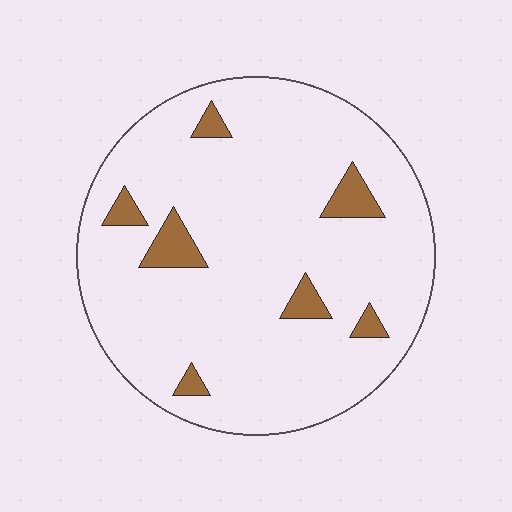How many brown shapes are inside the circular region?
7.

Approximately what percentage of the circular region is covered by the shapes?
Approximately 10%.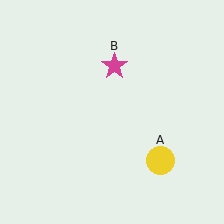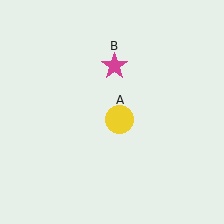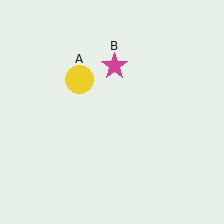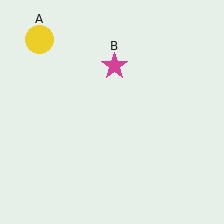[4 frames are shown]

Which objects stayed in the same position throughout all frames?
Magenta star (object B) remained stationary.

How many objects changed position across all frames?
1 object changed position: yellow circle (object A).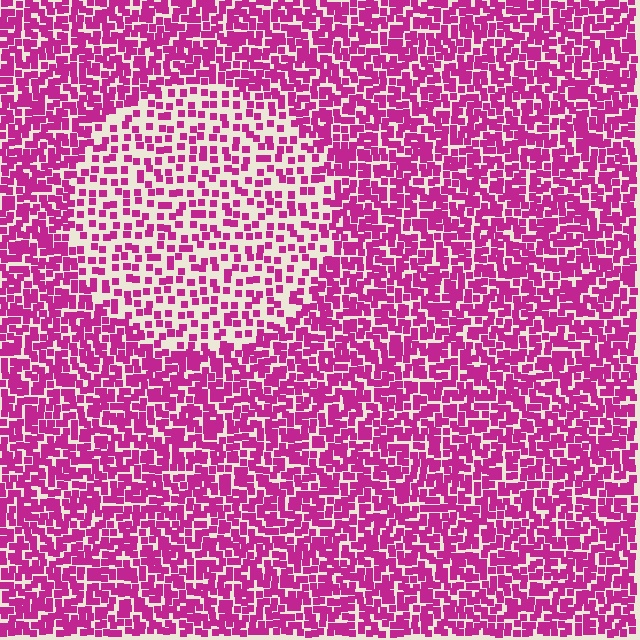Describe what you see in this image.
The image contains small magenta elements arranged at two different densities. A circle-shaped region is visible where the elements are less densely packed than the surrounding area.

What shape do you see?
I see a circle.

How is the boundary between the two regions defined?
The boundary is defined by a change in element density (approximately 2.0x ratio). All elements are the same color, size, and shape.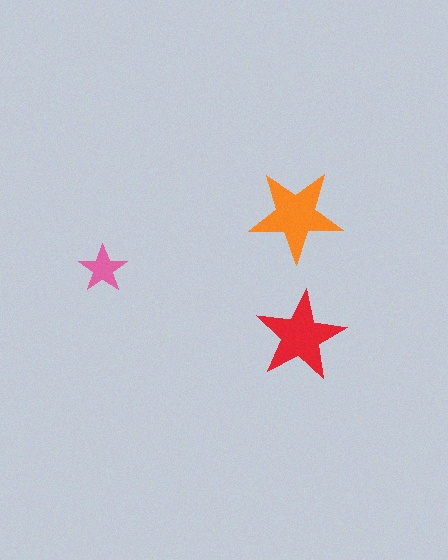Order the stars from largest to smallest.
the orange one, the red one, the pink one.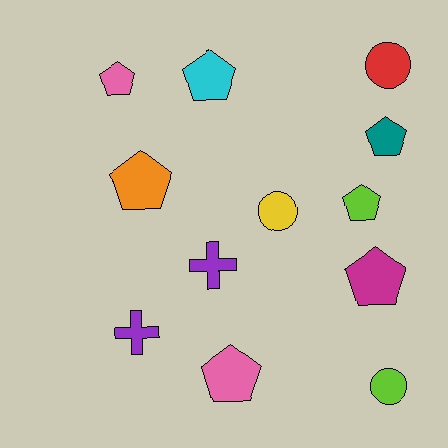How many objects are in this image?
There are 12 objects.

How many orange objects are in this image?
There is 1 orange object.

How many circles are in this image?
There are 3 circles.